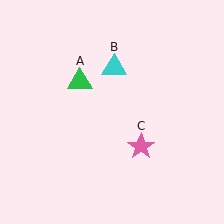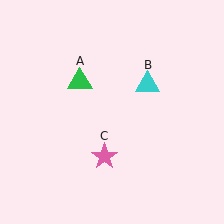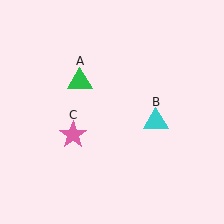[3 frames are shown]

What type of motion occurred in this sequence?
The cyan triangle (object B), pink star (object C) rotated clockwise around the center of the scene.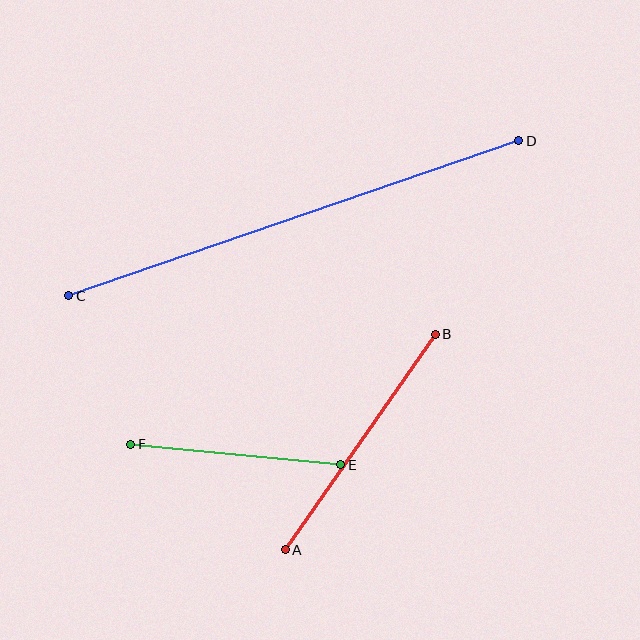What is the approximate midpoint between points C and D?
The midpoint is at approximately (294, 218) pixels.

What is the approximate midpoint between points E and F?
The midpoint is at approximately (236, 455) pixels.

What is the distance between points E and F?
The distance is approximately 211 pixels.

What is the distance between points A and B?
The distance is approximately 262 pixels.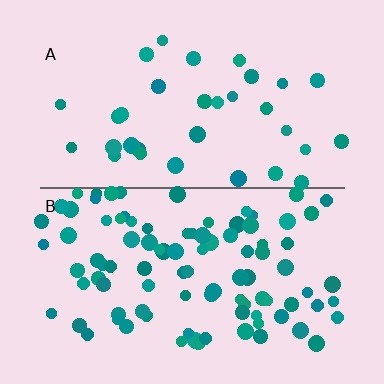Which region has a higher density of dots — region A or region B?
B (the bottom).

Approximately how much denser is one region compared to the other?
Approximately 2.8× — region B over region A.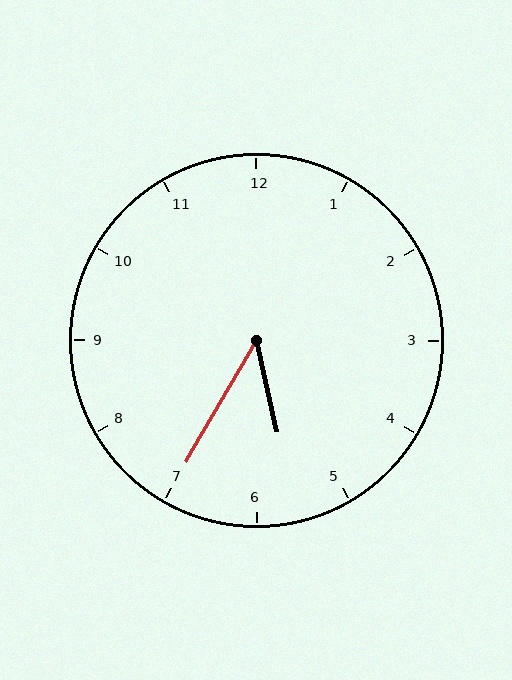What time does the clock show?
5:35.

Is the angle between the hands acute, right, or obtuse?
It is acute.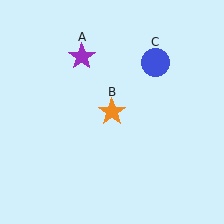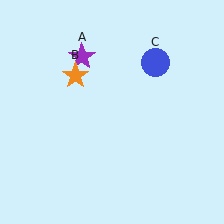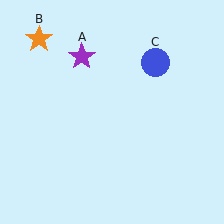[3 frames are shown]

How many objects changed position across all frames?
1 object changed position: orange star (object B).